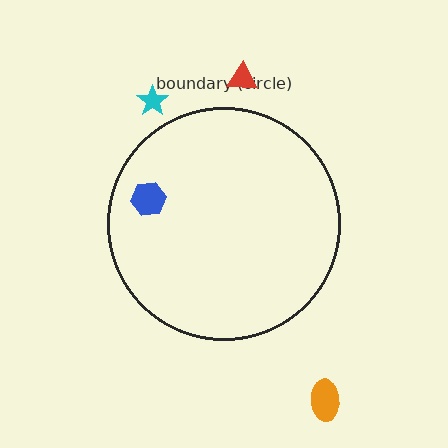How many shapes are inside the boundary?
1 inside, 3 outside.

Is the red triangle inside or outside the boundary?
Outside.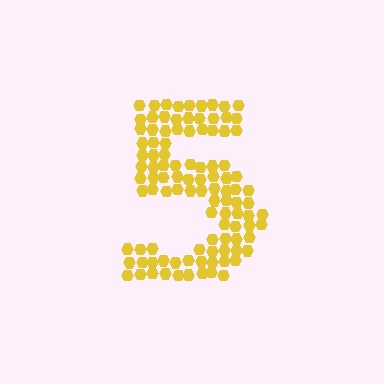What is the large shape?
The large shape is the digit 5.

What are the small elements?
The small elements are hexagons.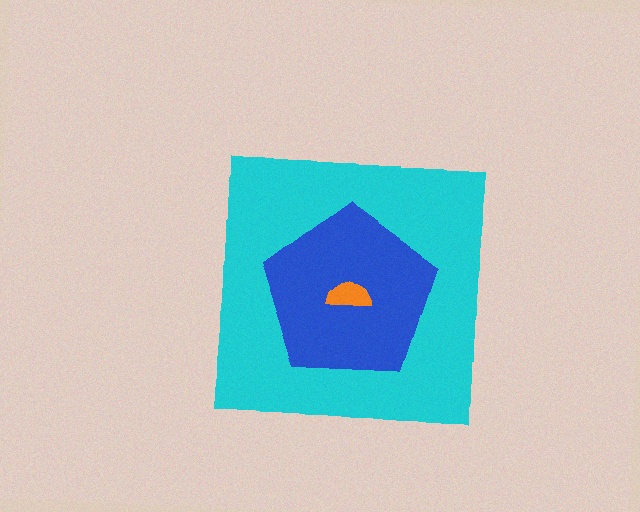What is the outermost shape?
The cyan square.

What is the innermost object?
The orange semicircle.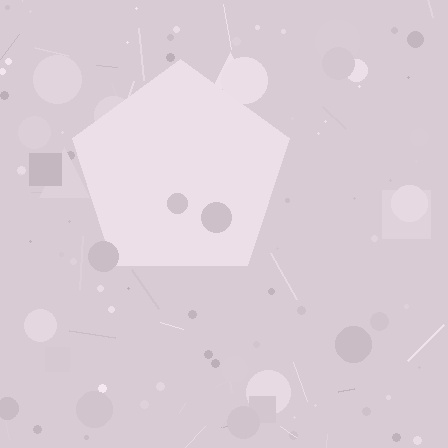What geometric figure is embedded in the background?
A pentagon is embedded in the background.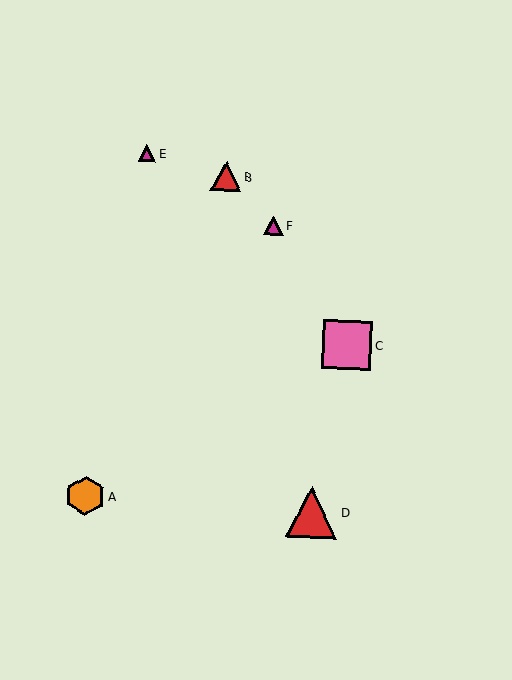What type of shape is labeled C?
Shape C is a pink square.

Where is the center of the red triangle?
The center of the red triangle is at (226, 176).